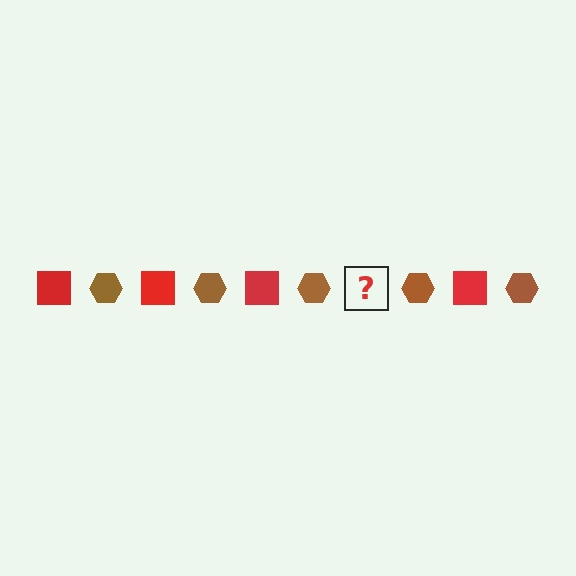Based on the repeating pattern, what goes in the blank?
The blank should be a red square.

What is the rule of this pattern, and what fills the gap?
The rule is that the pattern alternates between red square and brown hexagon. The gap should be filled with a red square.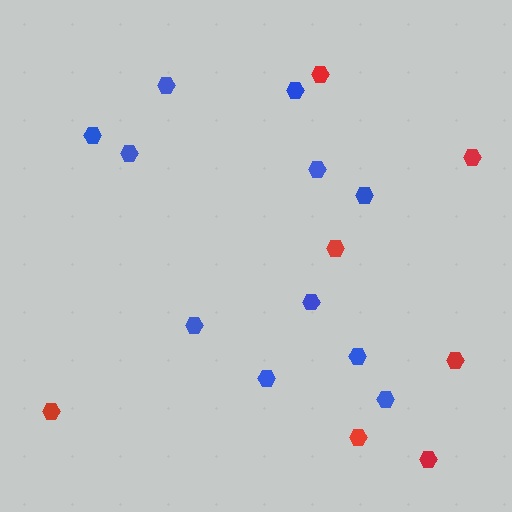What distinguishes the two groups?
There are 2 groups: one group of red hexagons (7) and one group of blue hexagons (11).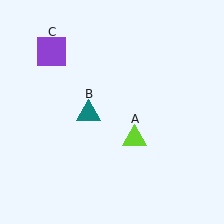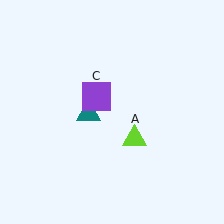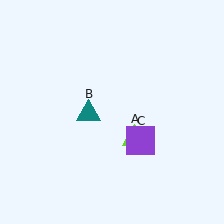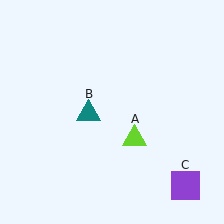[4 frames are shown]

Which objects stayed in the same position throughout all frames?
Lime triangle (object A) and teal triangle (object B) remained stationary.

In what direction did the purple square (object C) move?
The purple square (object C) moved down and to the right.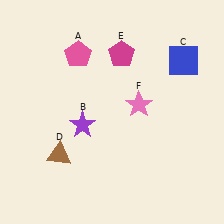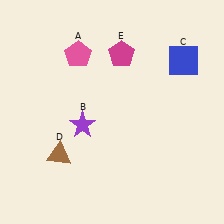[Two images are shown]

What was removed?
The pink star (F) was removed in Image 2.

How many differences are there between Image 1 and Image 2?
There is 1 difference between the two images.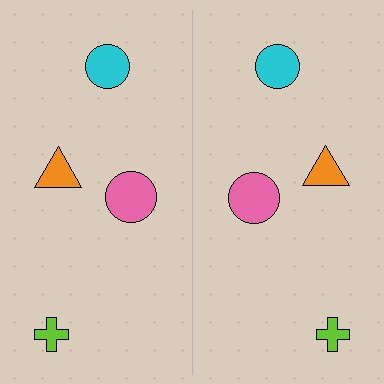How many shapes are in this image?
There are 8 shapes in this image.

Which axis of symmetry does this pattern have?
The pattern has a vertical axis of symmetry running through the center of the image.